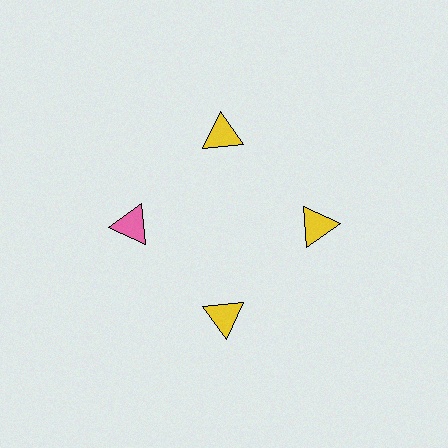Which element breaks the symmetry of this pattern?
The pink triangle at roughly the 9 o'clock position breaks the symmetry. All other shapes are yellow triangles.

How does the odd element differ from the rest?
It has a different color: pink instead of yellow.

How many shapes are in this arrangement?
There are 4 shapes arranged in a ring pattern.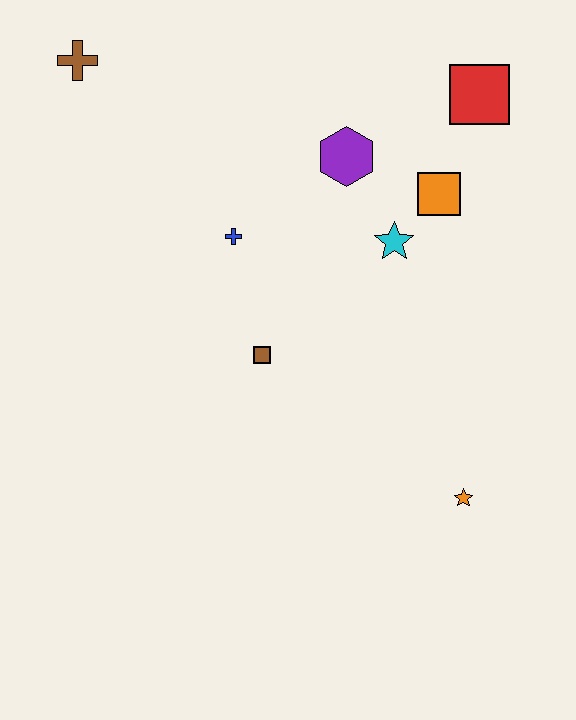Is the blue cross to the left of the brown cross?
No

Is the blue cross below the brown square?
No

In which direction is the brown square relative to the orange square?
The brown square is to the left of the orange square.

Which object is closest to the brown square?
The blue cross is closest to the brown square.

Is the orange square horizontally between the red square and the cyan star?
Yes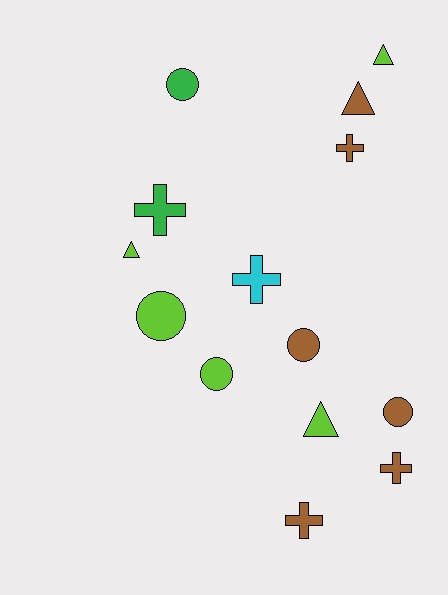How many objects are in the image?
There are 14 objects.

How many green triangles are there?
There are no green triangles.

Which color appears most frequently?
Brown, with 6 objects.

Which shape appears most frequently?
Cross, with 5 objects.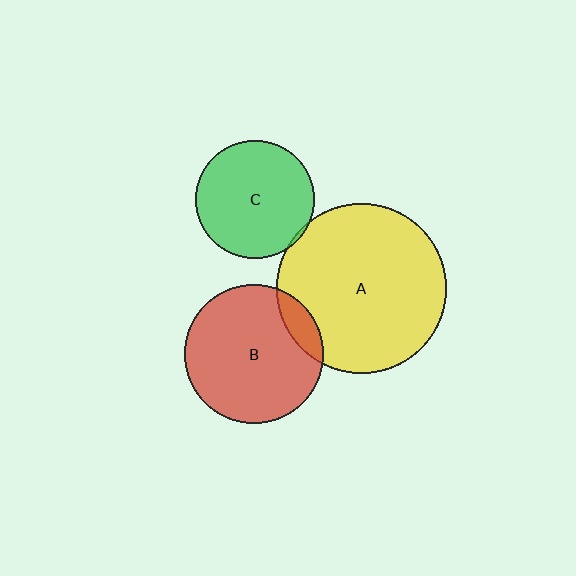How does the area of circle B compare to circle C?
Approximately 1.4 times.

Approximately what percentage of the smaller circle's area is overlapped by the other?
Approximately 10%.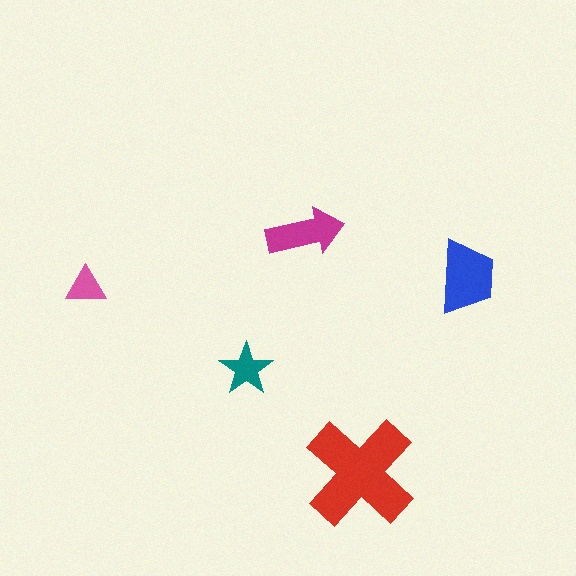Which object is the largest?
The red cross.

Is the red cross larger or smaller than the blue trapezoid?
Larger.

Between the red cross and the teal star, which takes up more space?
The red cross.